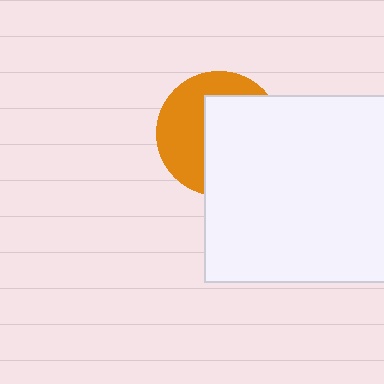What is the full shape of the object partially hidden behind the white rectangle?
The partially hidden object is an orange circle.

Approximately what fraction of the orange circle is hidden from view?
Roughly 56% of the orange circle is hidden behind the white rectangle.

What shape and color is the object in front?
The object in front is a white rectangle.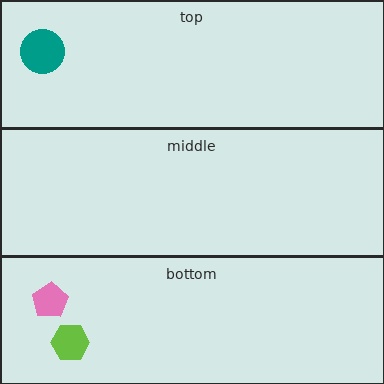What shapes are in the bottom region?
The lime hexagon, the pink pentagon.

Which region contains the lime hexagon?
The bottom region.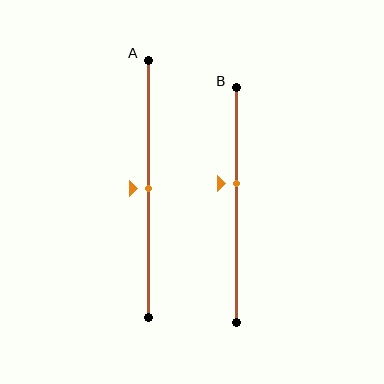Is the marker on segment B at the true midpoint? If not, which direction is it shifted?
No, the marker on segment B is shifted upward by about 9% of the segment length.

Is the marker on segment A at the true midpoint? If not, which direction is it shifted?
Yes, the marker on segment A is at the true midpoint.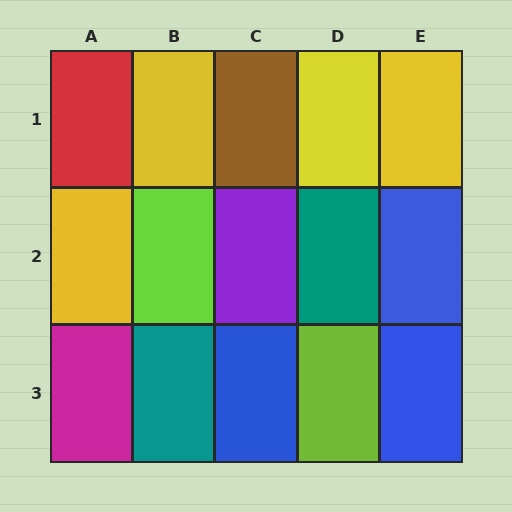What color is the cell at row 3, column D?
Lime.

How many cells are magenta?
1 cell is magenta.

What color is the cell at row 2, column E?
Blue.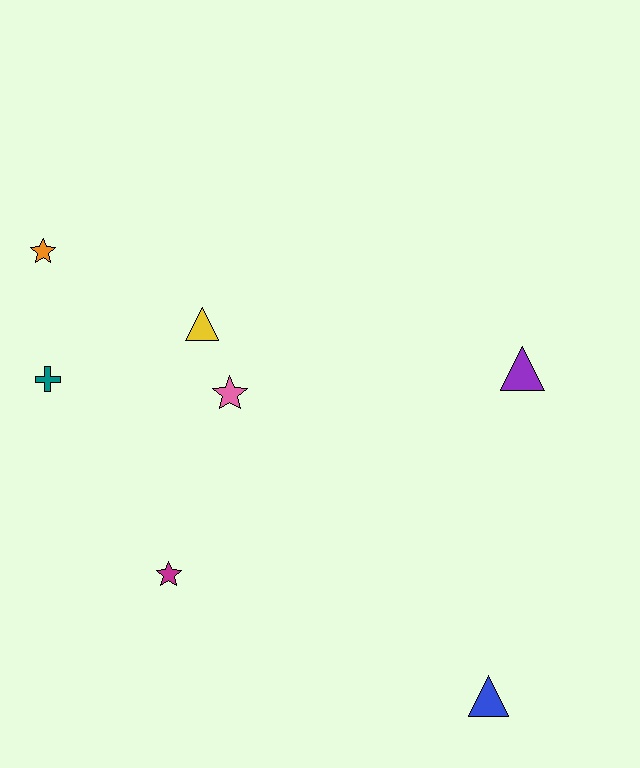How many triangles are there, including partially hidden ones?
There are 3 triangles.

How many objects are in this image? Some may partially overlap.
There are 7 objects.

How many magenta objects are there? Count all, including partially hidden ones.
There is 1 magenta object.